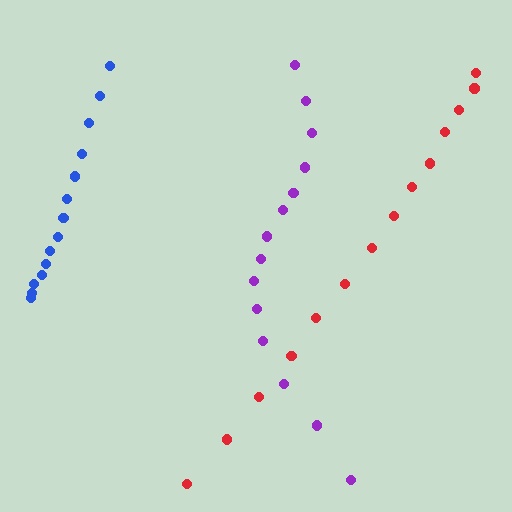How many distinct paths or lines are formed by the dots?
There are 3 distinct paths.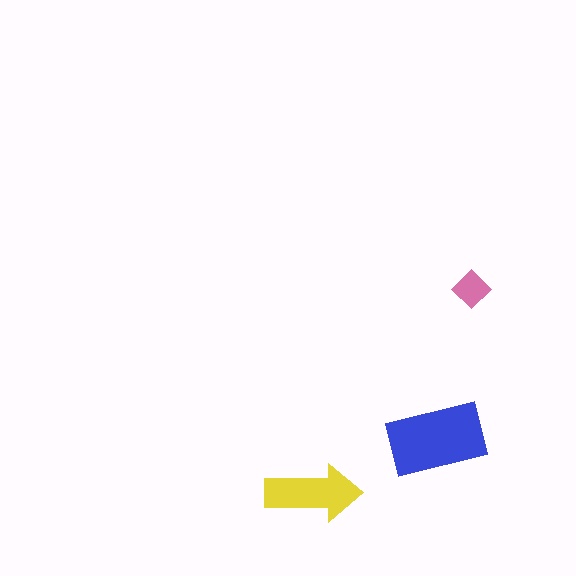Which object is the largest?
The blue rectangle.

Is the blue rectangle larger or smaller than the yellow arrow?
Larger.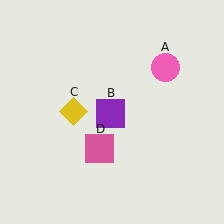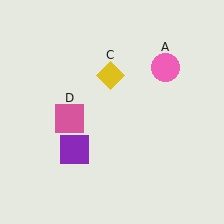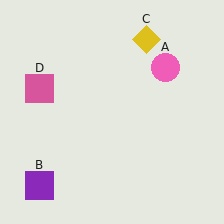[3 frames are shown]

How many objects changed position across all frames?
3 objects changed position: purple square (object B), yellow diamond (object C), pink square (object D).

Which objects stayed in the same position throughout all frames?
Pink circle (object A) remained stationary.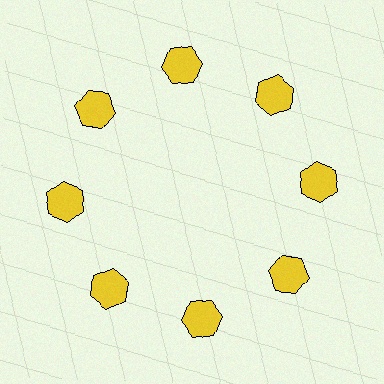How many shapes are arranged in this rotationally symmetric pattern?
There are 8 shapes, arranged in 8 groups of 1.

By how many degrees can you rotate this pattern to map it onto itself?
The pattern maps onto itself every 45 degrees of rotation.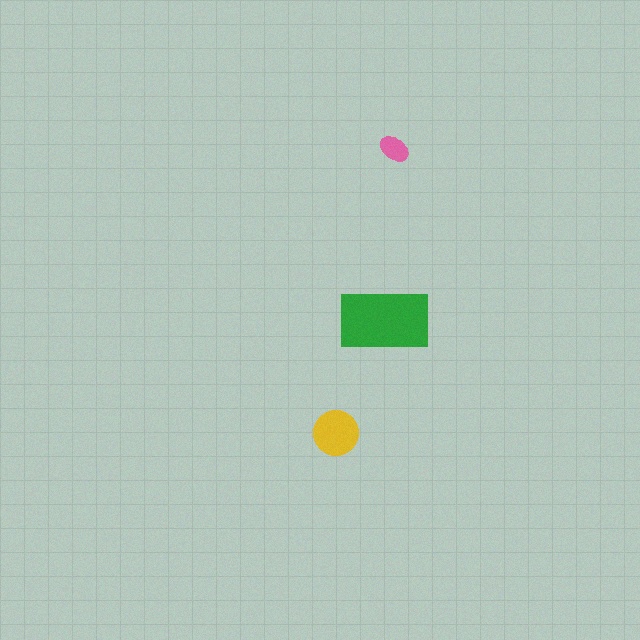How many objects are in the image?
There are 3 objects in the image.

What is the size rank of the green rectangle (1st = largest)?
1st.